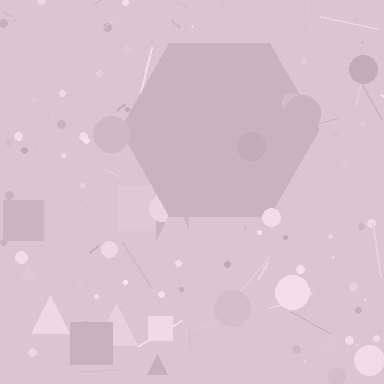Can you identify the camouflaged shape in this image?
The camouflaged shape is a hexagon.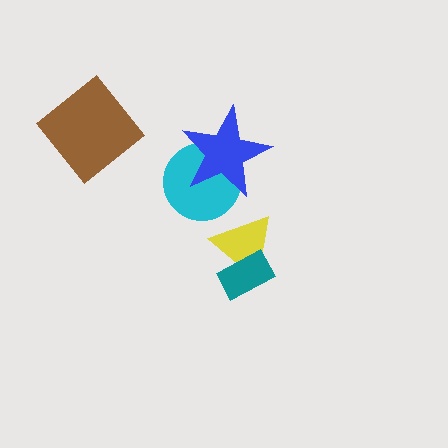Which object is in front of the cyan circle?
The blue star is in front of the cyan circle.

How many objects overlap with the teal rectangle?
1 object overlaps with the teal rectangle.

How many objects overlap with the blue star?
1 object overlaps with the blue star.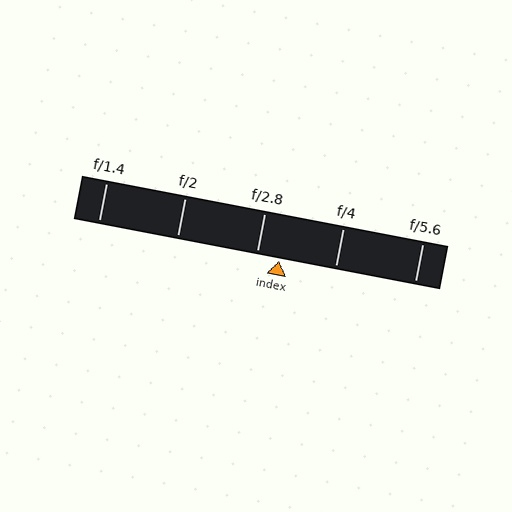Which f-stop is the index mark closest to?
The index mark is closest to f/2.8.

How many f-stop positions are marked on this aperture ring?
There are 5 f-stop positions marked.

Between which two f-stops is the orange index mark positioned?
The index mark is between f/2.8 and f/4.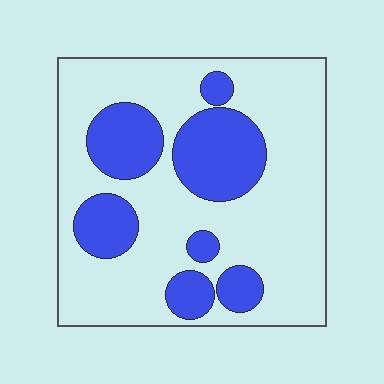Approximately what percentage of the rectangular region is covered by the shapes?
Approximately 30%.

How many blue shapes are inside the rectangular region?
7.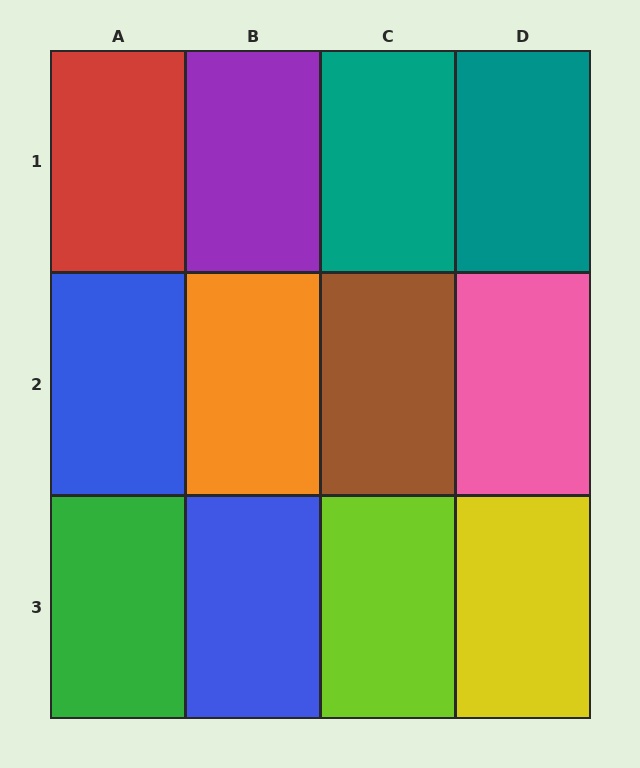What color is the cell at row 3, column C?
Lime.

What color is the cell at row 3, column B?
Blue.